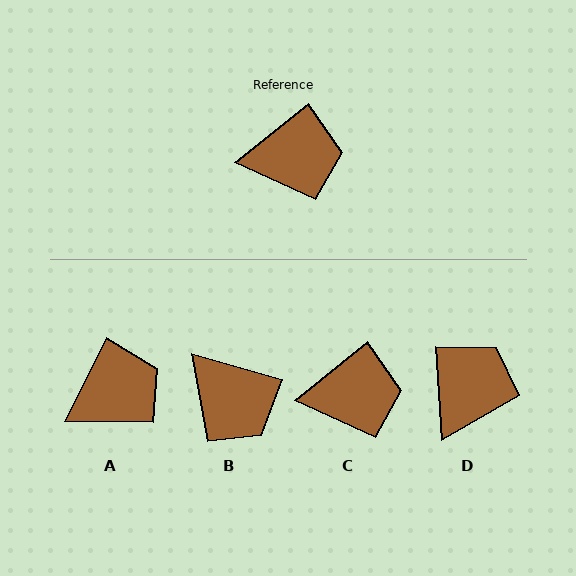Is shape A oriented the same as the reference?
No, it is off by about 25 degrees.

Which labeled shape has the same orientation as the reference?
C.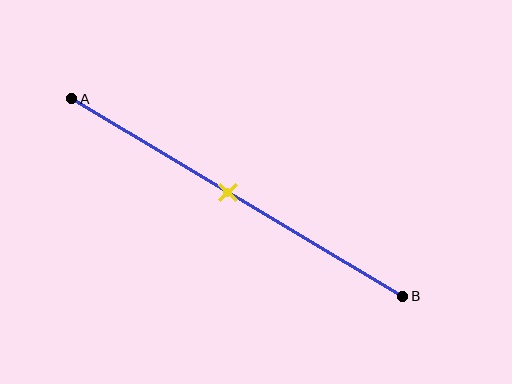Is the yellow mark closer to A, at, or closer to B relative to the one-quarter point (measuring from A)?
The yellow mark is closer to point B than the one-quarter point of segment AB.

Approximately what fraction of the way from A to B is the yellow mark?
The yellow mark is approximately 45% of the way from A to B.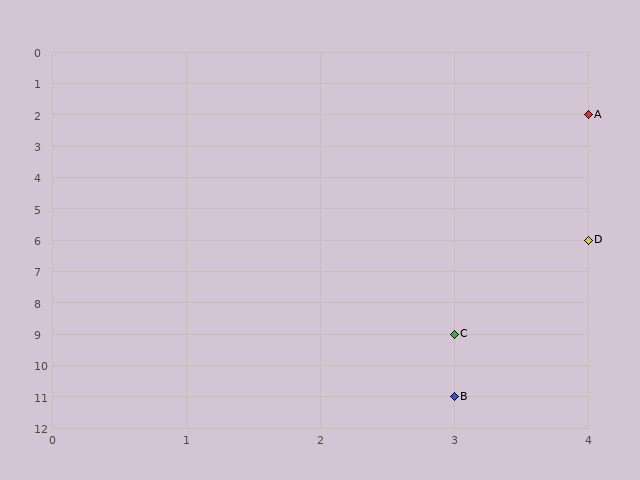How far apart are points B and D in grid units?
Points B and D are 1 column and 5 rows apart (about 5.1 grid units diagonally).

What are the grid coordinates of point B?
Point B is at grid coordinates (3, 11).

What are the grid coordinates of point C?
Point C is at grid coordinates (3, 9).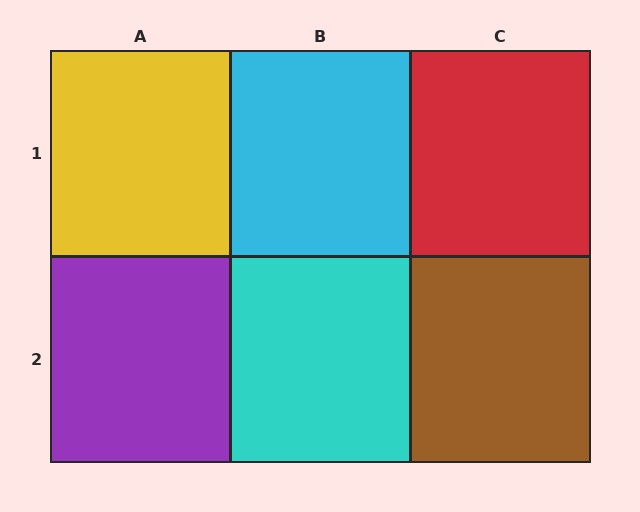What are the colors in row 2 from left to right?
Purple, cyan, brown.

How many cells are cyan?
2 cells are cyan.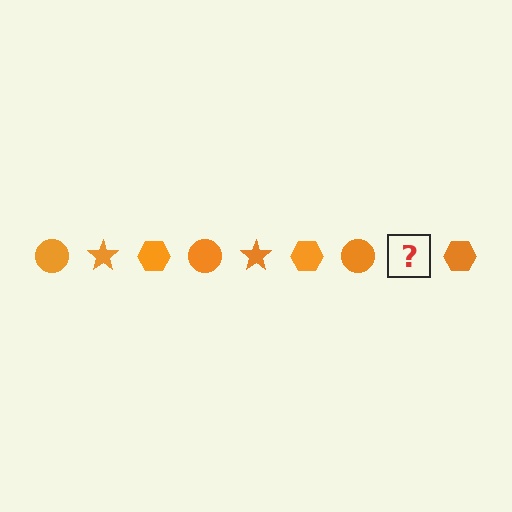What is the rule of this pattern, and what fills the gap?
The rule is that the pattern cycles through circle, star, hexagon shapes in orange. The gap should be filled with an orange star.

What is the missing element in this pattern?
The missing element is an orange star.